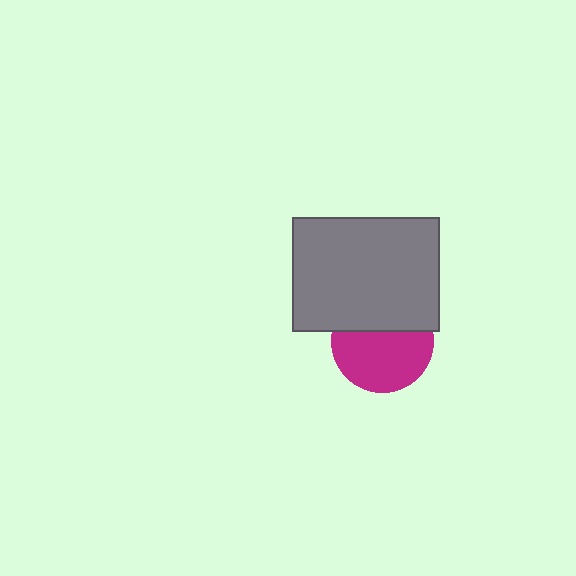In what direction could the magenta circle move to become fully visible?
The magenta circle could move down. That would shift it out from behind the gray rectangle entirely.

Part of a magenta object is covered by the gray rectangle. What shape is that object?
It is a circle.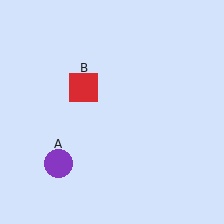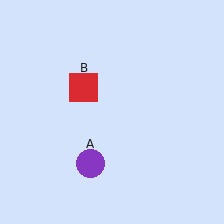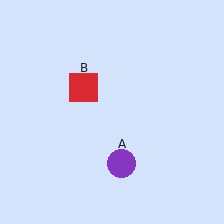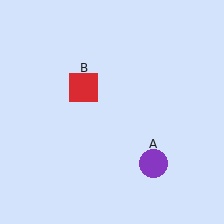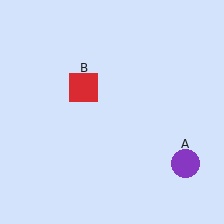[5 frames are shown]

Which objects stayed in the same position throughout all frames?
Red square (object B) remained stationary.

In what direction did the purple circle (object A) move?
The purple circle (object A) moved right.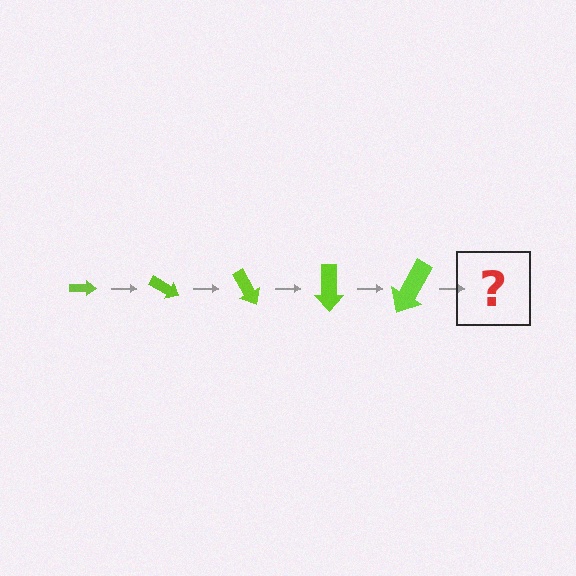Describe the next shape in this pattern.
It should be an arrow, larger than the previous one and rotated 150 degrees from the start.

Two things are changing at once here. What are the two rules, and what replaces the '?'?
The two rules are that the arrow grows larger each step and it rotates 30 degrees each step. The '?' should be an arrow, larger than the previous one and rotated 150 degrees from the start.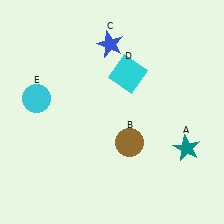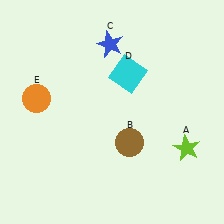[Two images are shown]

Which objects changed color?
A changed from teal to lime. E changed from cyan to orange.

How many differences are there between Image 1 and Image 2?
There are 2 differences between the two images.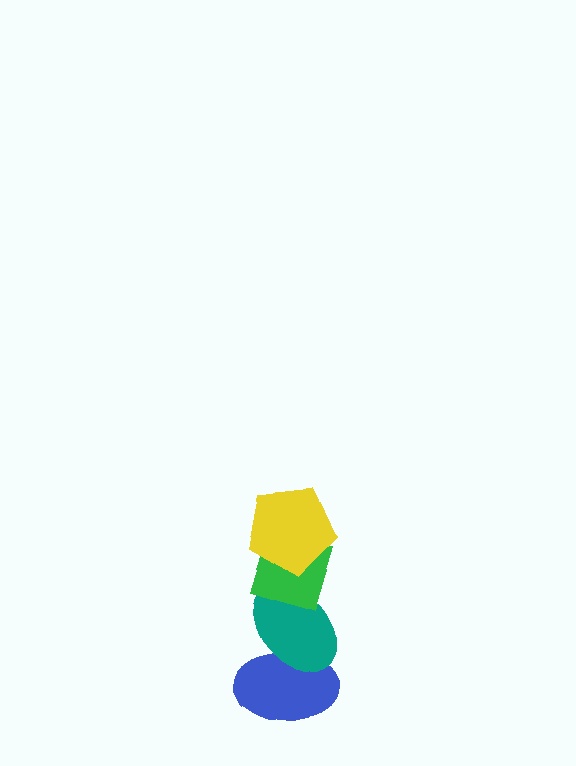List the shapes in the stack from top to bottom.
From top to bottom: the yellow pentagon, the green diamond, the teal ellipse, the blue ellipse.